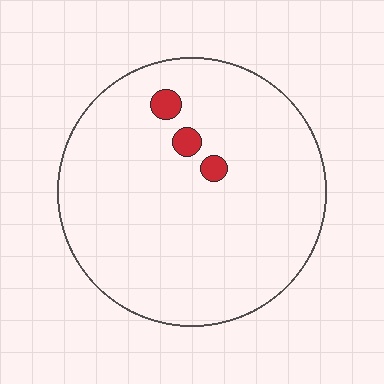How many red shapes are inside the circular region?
3.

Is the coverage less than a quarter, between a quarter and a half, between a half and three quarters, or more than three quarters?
Less than a quarter.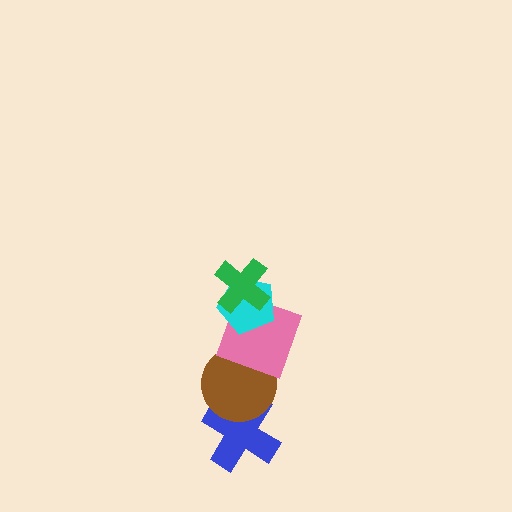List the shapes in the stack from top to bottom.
From top to bottom: the green cross, the cyan pentagon, the pink square, the brown circle, the blue cross.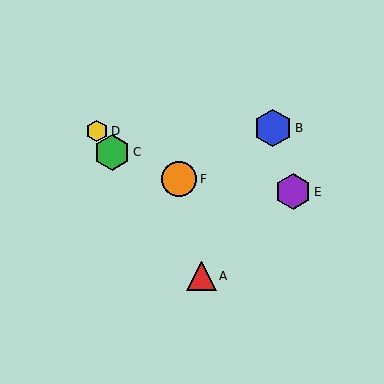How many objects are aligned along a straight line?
3 objects (A, C, D) are aligned along a straight line.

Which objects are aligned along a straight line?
Objects A, C, D are aligned along a straight line.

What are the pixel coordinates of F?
Object F is at (179, 179).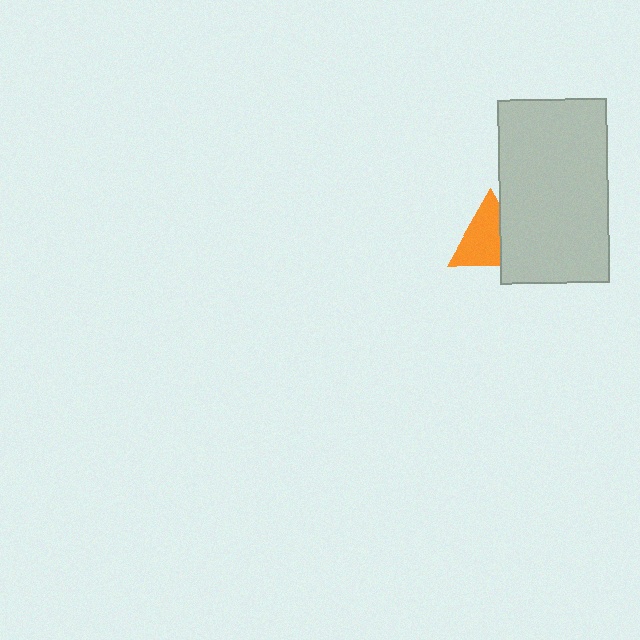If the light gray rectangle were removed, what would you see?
You would see the complete orange triangle.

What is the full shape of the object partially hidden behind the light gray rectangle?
The partially hidden object is an orange triangle.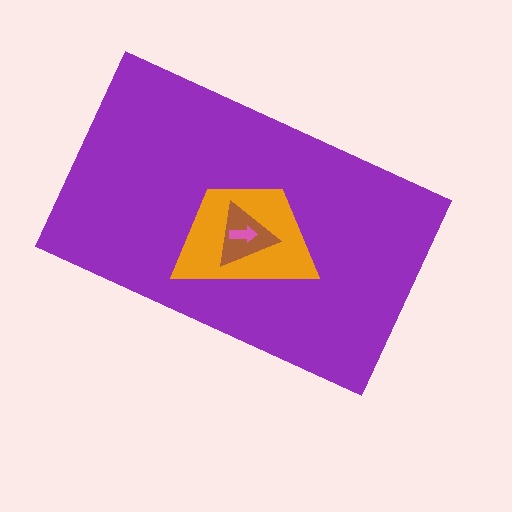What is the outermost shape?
The purple rectangle.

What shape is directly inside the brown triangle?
The pink arrow.